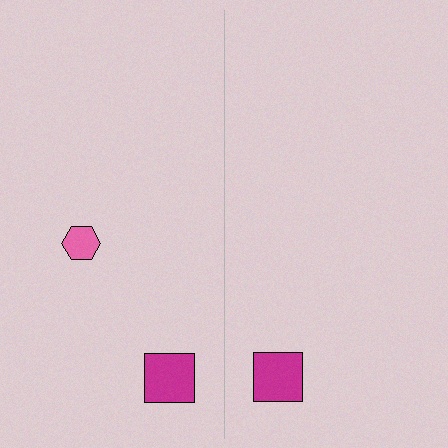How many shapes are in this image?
There are 3 shapes in this image.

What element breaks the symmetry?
A pink hexagon is missing from the right side.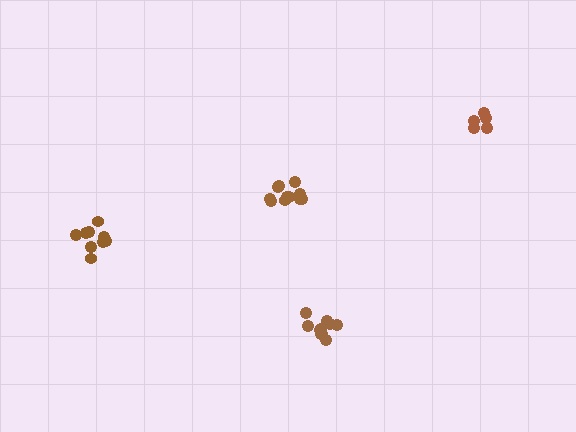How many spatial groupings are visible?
There are 4 spatial groupings.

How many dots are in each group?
Group 1: 5 dots, Group 2: 9 dots, Group 3: 11 dots, Group 4: 10 dots (35 total).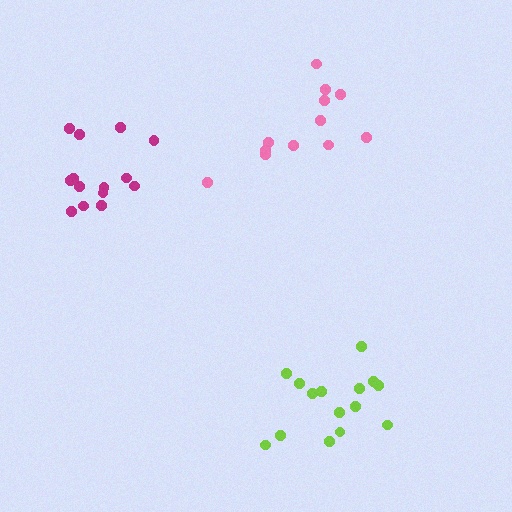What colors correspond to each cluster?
The clusters are colored: pink, lime, magenta.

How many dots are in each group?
Group 1: 12 dots, Group 2: 15 dots, Group 3: 14 dots (41 total).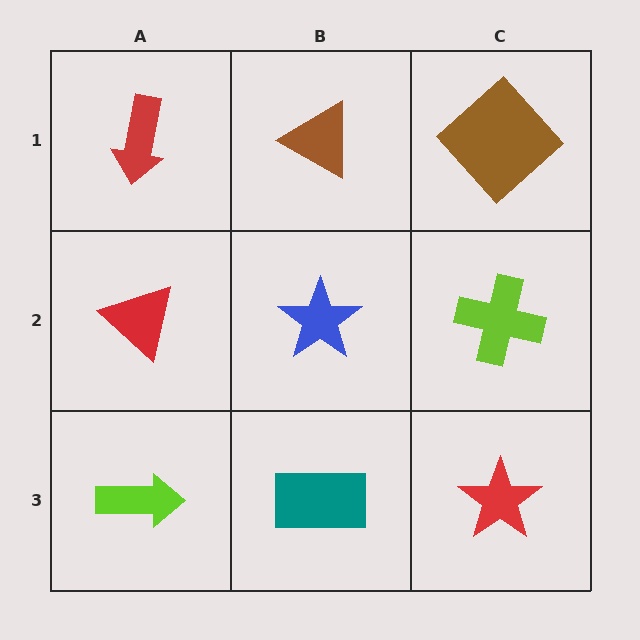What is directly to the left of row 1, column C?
A brown triangle.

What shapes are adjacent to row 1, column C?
A lime cross (row 2, column C), a brown triangle (row 1, column B).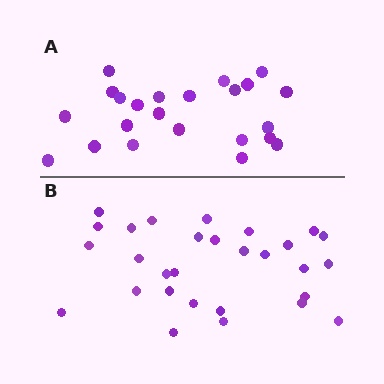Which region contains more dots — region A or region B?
Region B (the bottom region) has more dots.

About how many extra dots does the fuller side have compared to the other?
Region B has about 6 more dots than region A.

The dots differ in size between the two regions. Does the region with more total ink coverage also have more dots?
No. Region A has more total ink coverage because its dots are larger, but region B actually contains more individual dots. Total area can be misleading — the number of items is what matters here.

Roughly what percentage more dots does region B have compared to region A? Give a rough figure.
About 25% more.